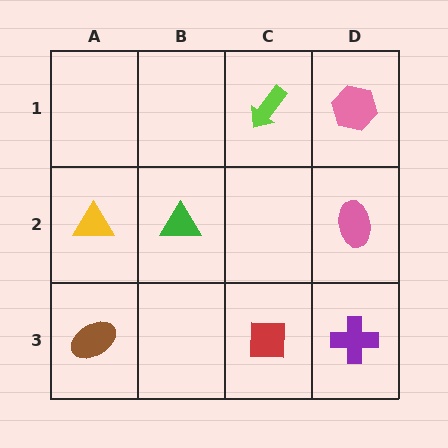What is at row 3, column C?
A red square.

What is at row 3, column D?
A purple cross.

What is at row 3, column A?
A brown ellipse.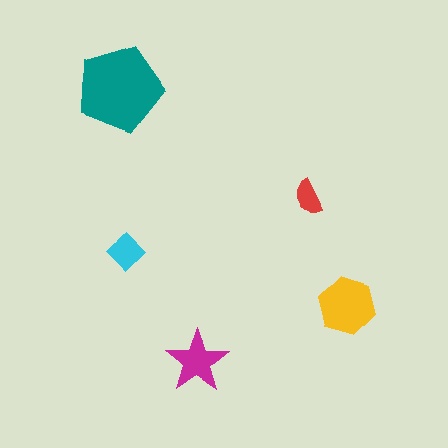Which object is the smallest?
The red semicircle.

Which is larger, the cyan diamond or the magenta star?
The magenta star.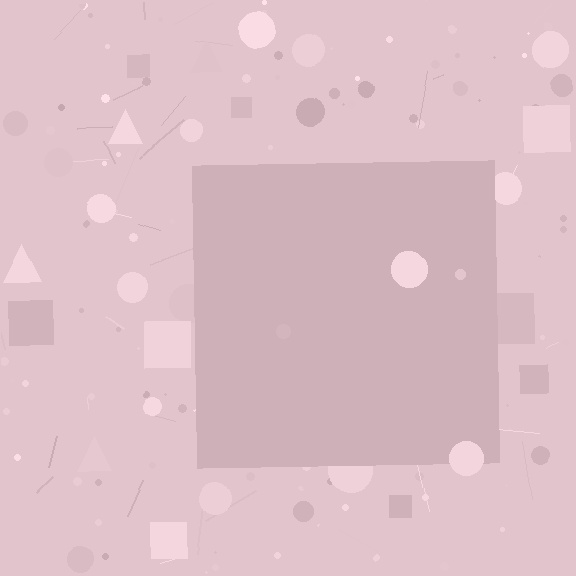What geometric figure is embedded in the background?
A square is embedded in the background.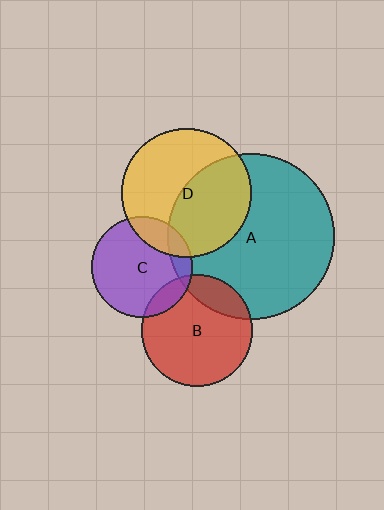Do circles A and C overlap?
Yes.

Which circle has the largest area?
Circle A (teal).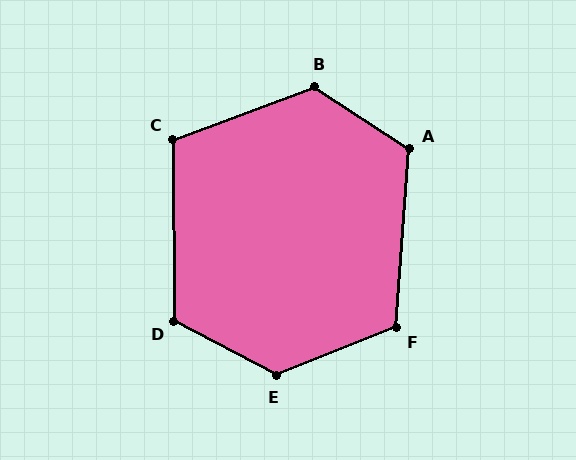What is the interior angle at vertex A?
Approximately 119 degrees (obtuse).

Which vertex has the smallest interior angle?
C, at approximately 110 degrees.